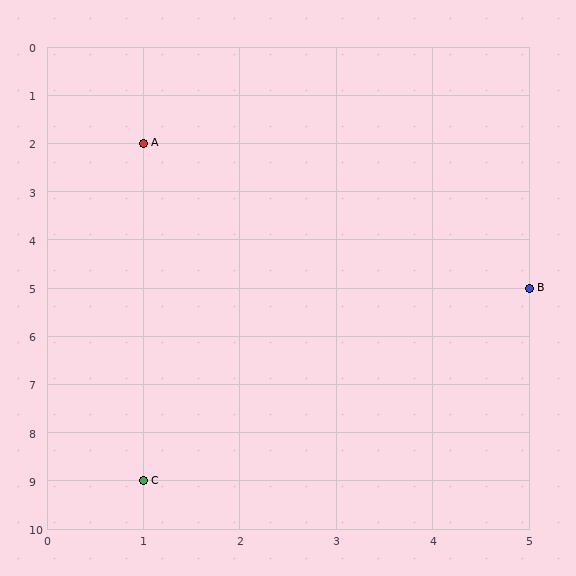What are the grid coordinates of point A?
Point A is at grid coordinates (1, 2).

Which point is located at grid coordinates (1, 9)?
Point C is at (1, 9).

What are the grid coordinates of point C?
Point C is at grid coordinates (1, 9).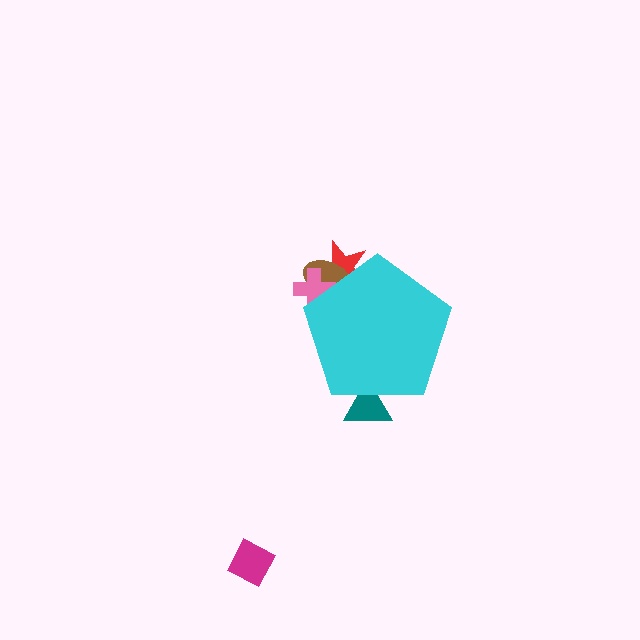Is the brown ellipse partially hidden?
Yes, the brown ellipse is partially hidden behind the cyan pentagon.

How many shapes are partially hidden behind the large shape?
4 shapes are partially hidden.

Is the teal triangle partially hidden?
Yes, the teal triangle is partially hidden behind the cyan pentagon.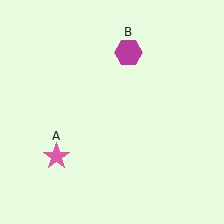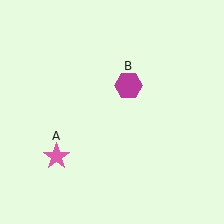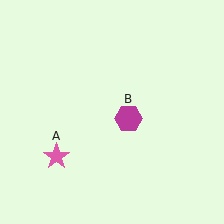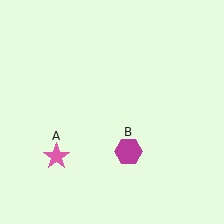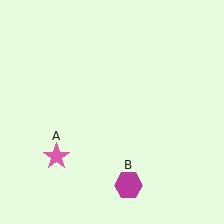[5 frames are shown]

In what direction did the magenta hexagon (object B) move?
The magenta hexagon (object B) moved down.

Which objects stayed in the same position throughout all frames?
Pink star (object A) remained stationary.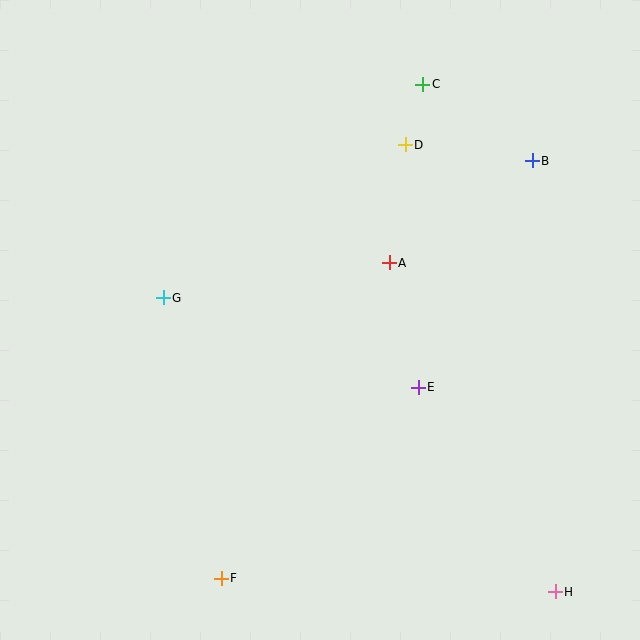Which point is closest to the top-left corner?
Point G is closest to the top-left corner.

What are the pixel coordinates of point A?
Point A is at (389, 263).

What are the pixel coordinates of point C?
Point C is at (423, 84).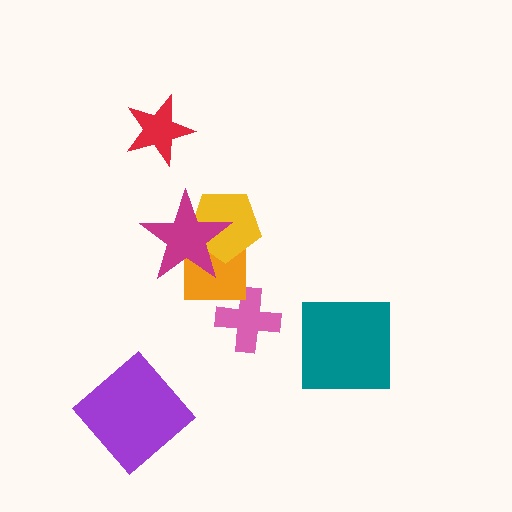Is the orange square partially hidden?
Yes, it is partially covered by another shape.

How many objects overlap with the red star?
0 objects overlap with the red star.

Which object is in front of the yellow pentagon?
The magenta star is in front of the yellow pentagon.